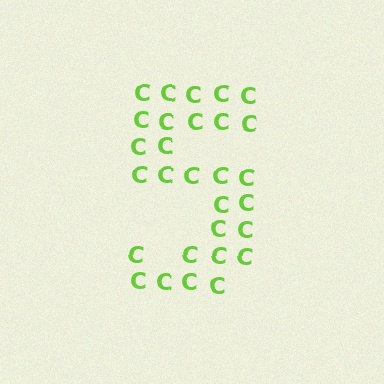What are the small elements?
The small elements are letter C's.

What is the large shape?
The large shape is the digit 5.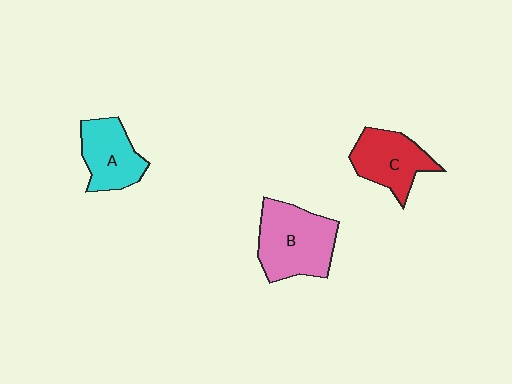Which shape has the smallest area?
Shape A (cyan).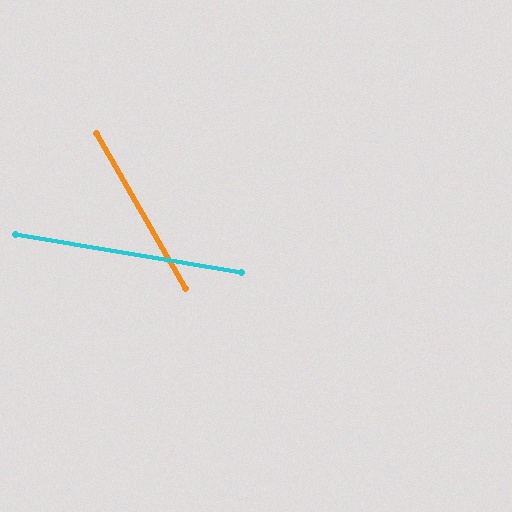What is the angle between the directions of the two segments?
Approximately 51 degrees.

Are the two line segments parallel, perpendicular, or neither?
Neither parallel nor perpendicular — they differ by about 51°.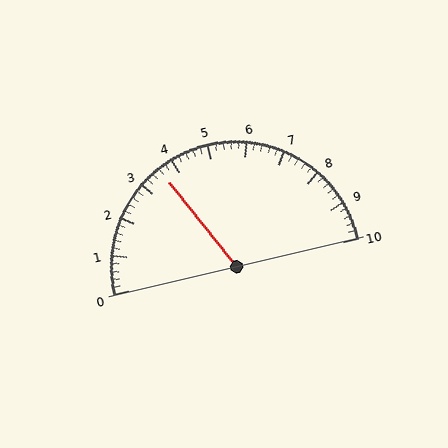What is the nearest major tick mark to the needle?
The nearest major tick mark is 4.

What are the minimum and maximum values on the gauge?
The gauge ranges from 0 to 10.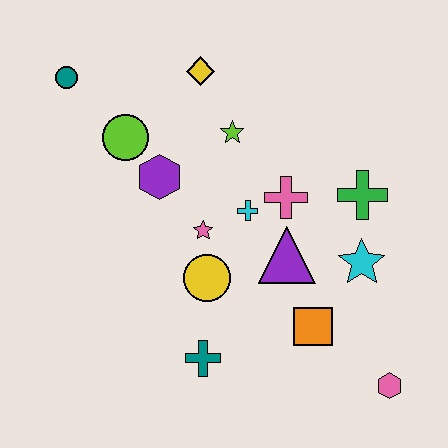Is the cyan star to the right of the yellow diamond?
Yes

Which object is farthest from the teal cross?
The teal circle is farthest from the teal cross.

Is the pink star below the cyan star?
No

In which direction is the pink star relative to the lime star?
The pink star is below the lime star.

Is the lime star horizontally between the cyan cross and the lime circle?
Yes